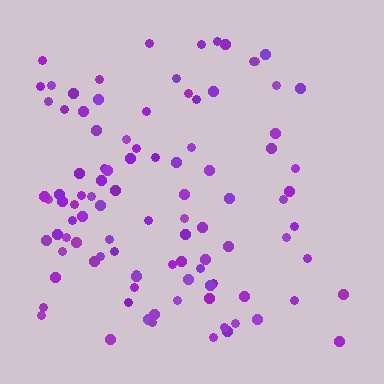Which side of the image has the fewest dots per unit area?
The right.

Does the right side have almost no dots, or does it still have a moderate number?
Still a moderate number, just noticeably fewer than the left.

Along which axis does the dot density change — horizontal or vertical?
Horizontal.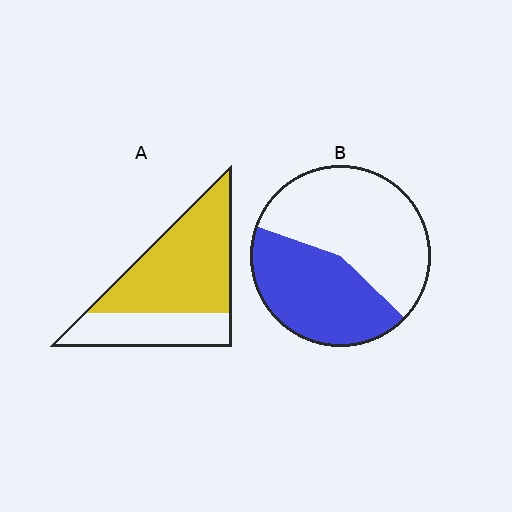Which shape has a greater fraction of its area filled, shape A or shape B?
Shape A.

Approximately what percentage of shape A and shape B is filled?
A is approximately 65% and B is approximately 45%.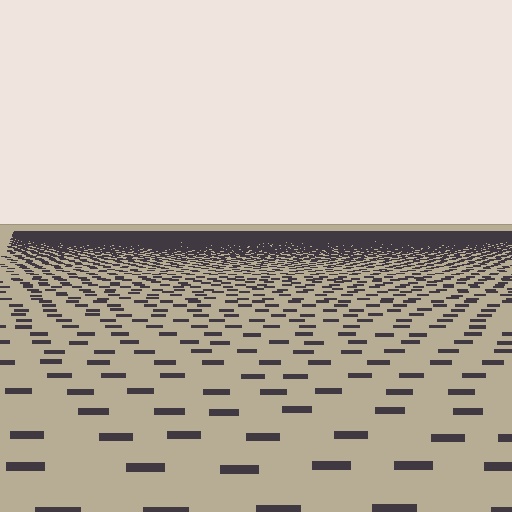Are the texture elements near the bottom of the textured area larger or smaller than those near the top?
Larger. Near the bottom, elements are closer to the viewer and appear at a bigger on-screen size.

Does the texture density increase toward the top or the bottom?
Density increases toward the top.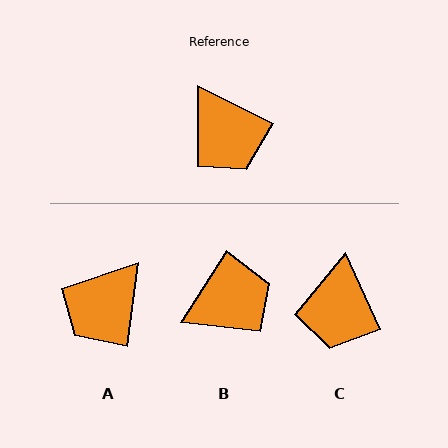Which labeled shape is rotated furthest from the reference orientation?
B, about 84 degrees away.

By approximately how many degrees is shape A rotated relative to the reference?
Approximately 71 degrees clockwise.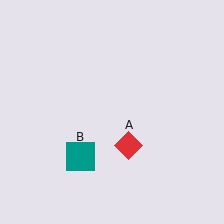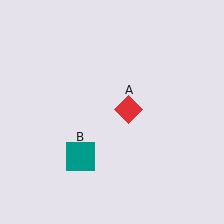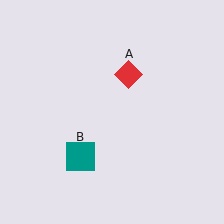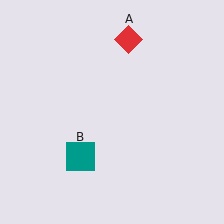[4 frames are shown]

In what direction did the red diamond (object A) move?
The red diamond (object A) moved up.